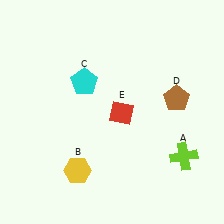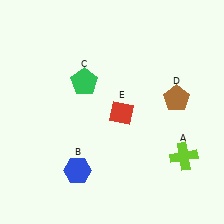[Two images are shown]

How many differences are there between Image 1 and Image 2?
There are 2 differences between the two images.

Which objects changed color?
B changed from yellow to blue. C changed from cyan to green.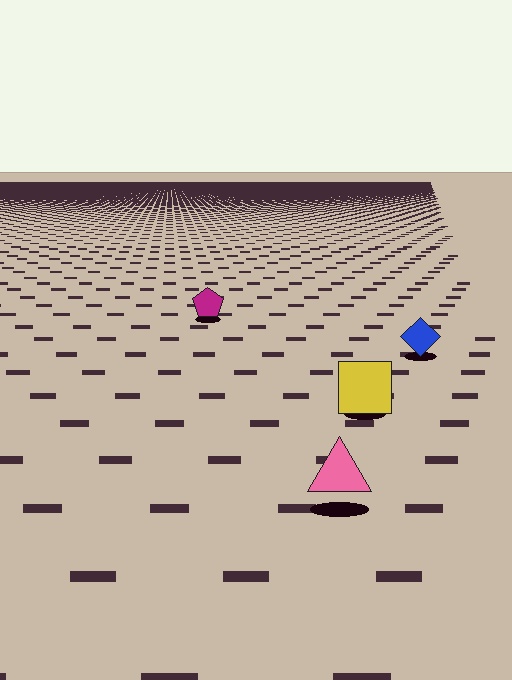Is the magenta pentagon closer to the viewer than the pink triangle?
No. The pink triangle is closer — you can tell from the texture gradient: the ground texture is coarser near it.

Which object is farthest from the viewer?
The magenta pentagon is farthest from the viewer. It appears smaller and the ground texture around it is denser.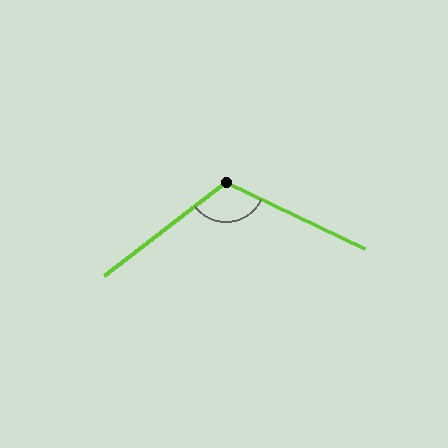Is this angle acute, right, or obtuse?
It is obtuse.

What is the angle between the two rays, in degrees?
Approximately 117 degrees.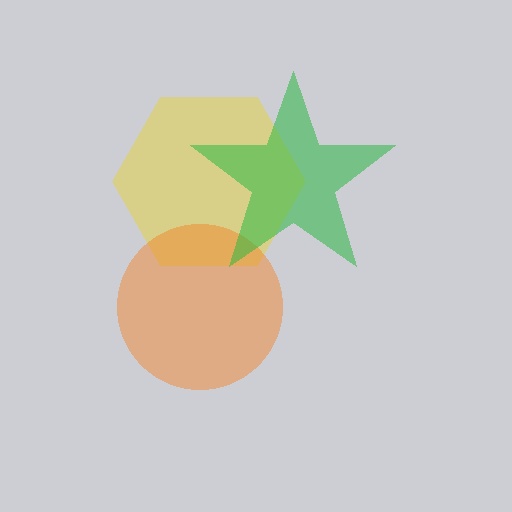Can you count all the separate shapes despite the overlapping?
Yes, there are 3 separate shapes.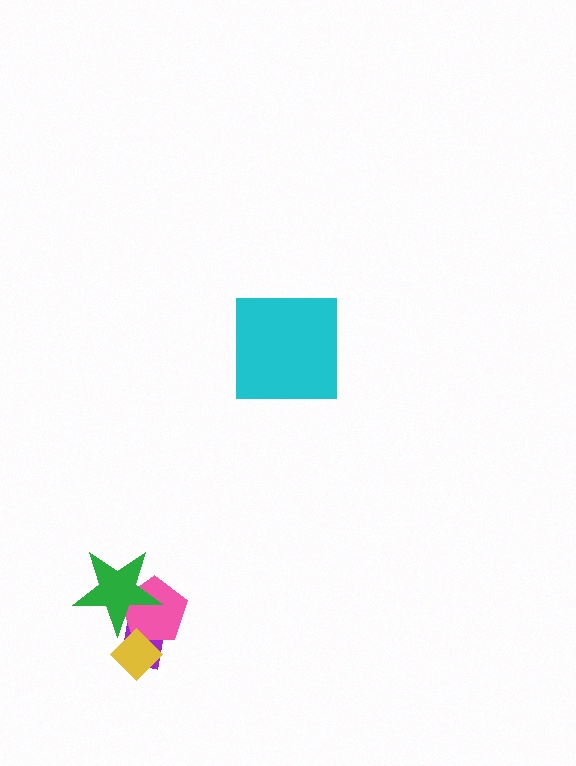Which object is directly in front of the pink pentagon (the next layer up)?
The green star is directly in front of the pink pentagon.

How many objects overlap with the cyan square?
0 objects overlap with the cyan square.